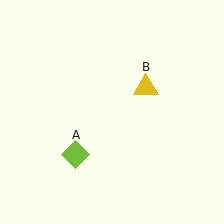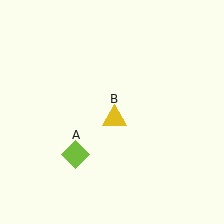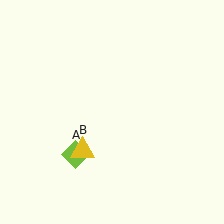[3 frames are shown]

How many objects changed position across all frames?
1 object changed position: yellow triangle (object B).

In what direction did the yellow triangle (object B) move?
The yellow triangle (object B) moved down and to the left.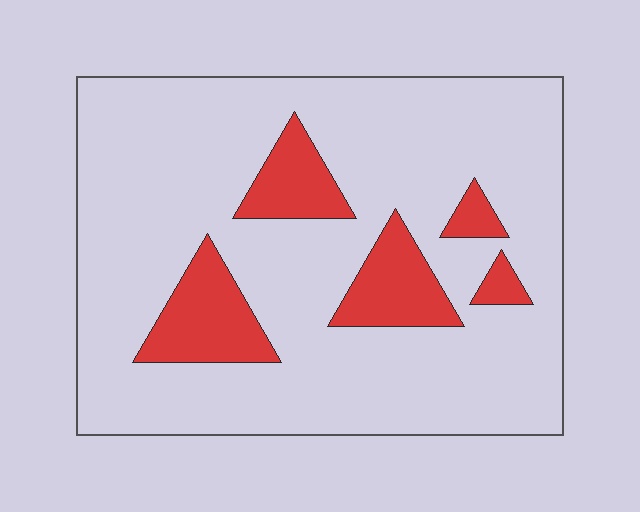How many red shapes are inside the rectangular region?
5.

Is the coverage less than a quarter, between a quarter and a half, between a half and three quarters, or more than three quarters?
Less than a quarter.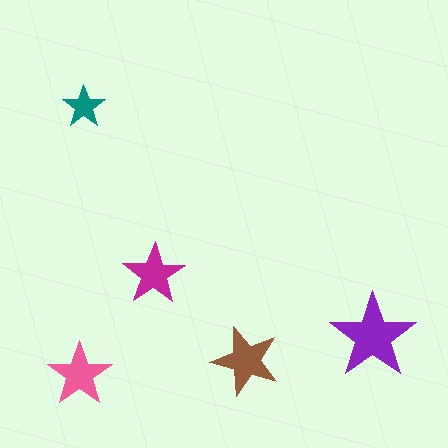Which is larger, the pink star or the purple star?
The purple one.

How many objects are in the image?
There are 5 objects in the image.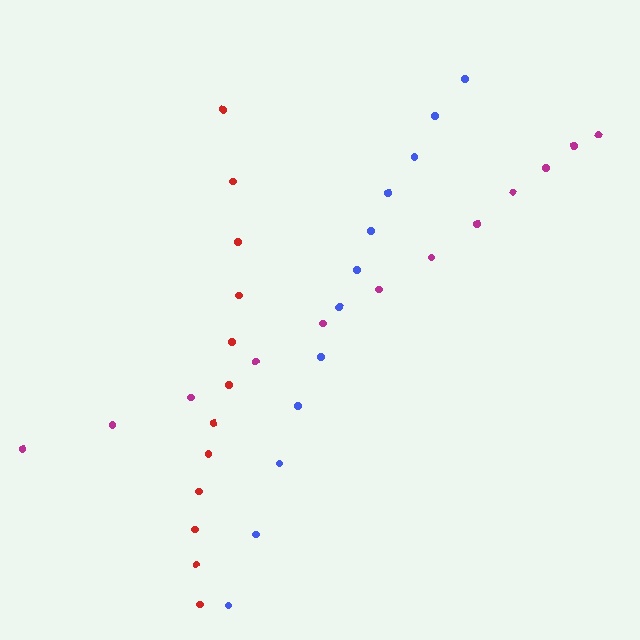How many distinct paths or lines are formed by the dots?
There are 3 distinct paths.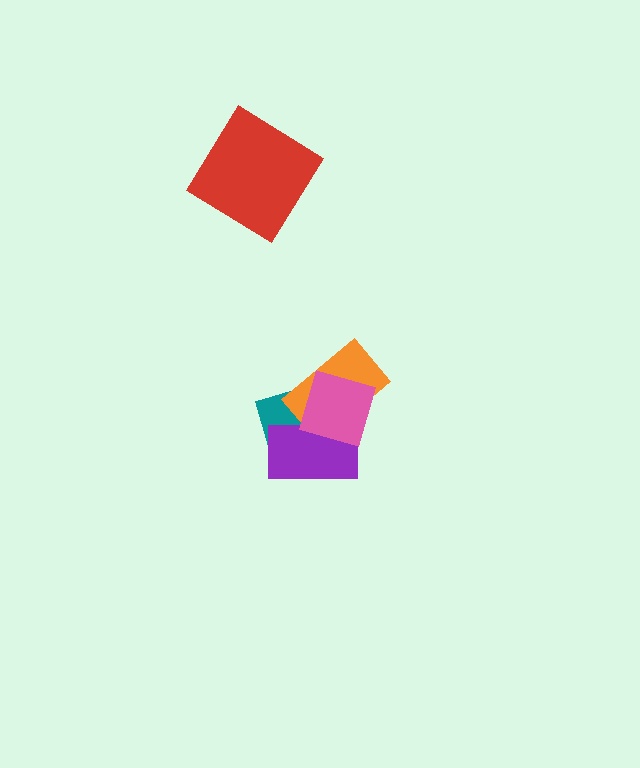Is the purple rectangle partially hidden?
Yes, it is partially covered by another shape.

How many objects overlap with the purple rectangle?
3 objects overlap with the purple rectangle.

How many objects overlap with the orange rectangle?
3 objects overlap with the orange rectangle.